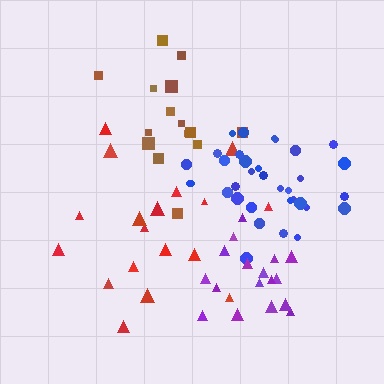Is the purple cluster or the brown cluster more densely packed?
Purple.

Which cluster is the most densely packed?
Blue.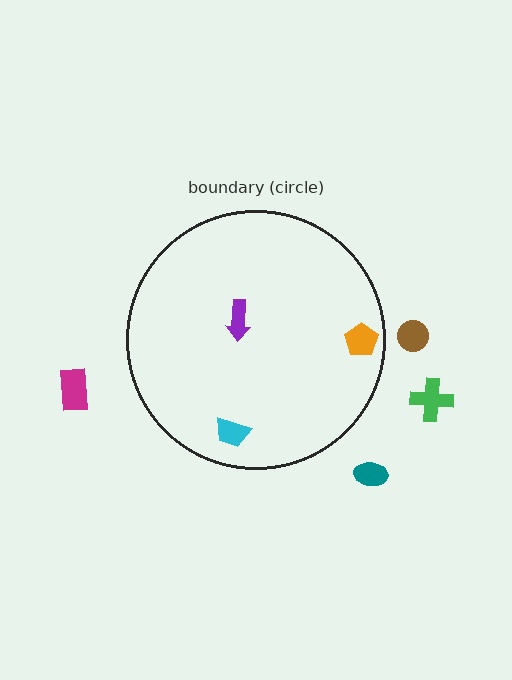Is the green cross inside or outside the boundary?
Outside.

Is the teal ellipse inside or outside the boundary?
Outside.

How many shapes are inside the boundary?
3 inside, 4 outside.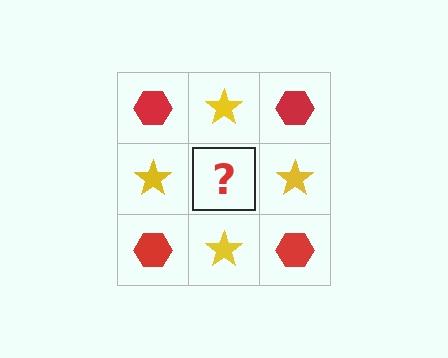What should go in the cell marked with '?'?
The missing cell should contain a red hexagon.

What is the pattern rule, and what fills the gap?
The rule is that it alternates red hexagon and yellow star in a checkerboard pattern. The gap should be filled with a red hexagon.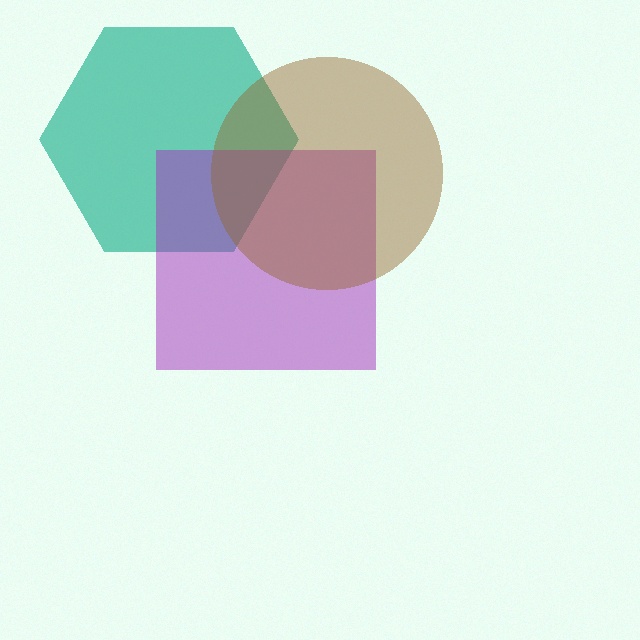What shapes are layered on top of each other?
The layered shapes are: a teal hexagon, a purple square, a brown circle.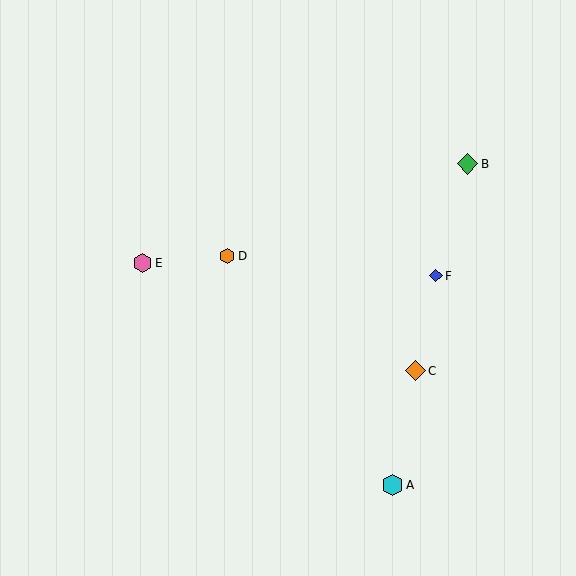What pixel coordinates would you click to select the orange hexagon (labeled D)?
Click at (227, 256) to select the orange hexagon D.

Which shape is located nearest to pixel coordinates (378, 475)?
The cyan hexagon (labeled A) at (392, 485) is nearest to that location.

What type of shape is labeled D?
Shape D is an orange hexagon.